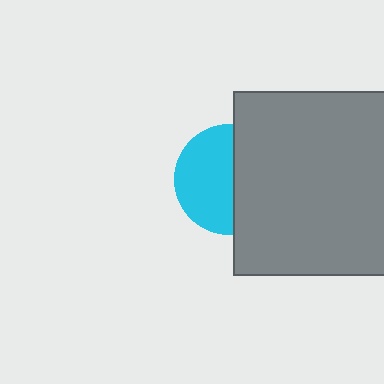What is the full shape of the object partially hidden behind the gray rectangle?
The partially hidden object is a cyan circle.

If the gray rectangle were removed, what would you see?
You would see the complete cyan circle.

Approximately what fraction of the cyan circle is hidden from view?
Roughly 45% of the cyan circle is hidden behind the gray rectangle.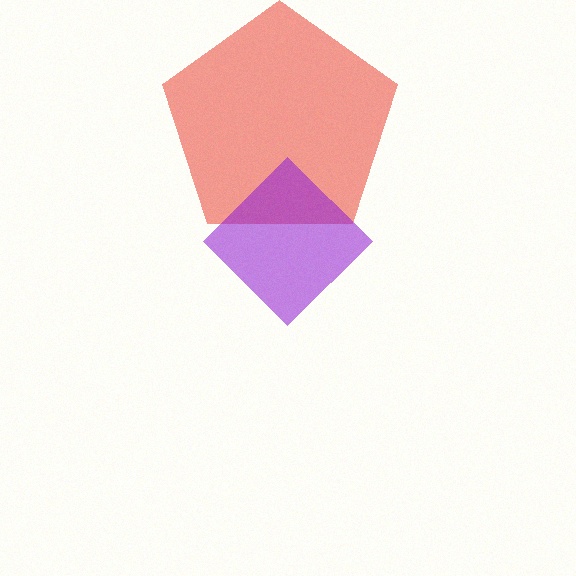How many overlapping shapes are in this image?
There are 2 overlapping shapes in the image.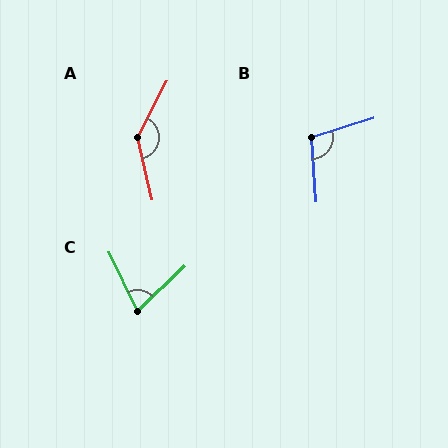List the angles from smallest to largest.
C (72°), B (104°), A (139°).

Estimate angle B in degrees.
Approximately 104 degrees.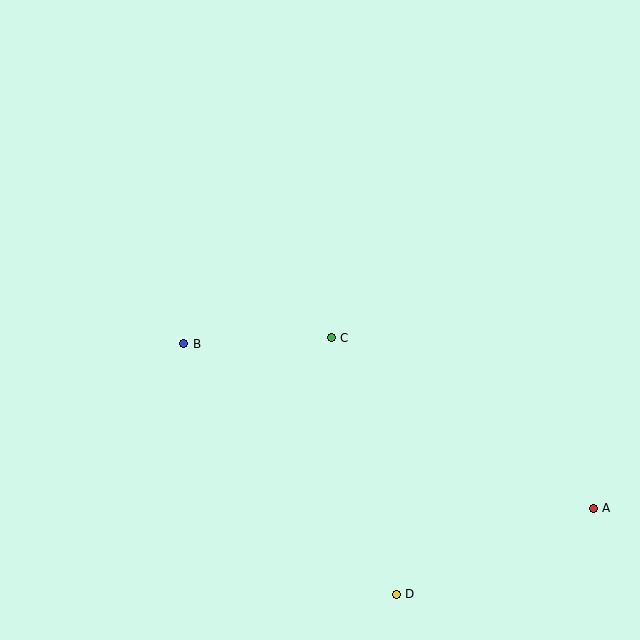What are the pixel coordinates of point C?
Point C is at (331, 338).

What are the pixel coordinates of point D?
Point D is at (396, 594).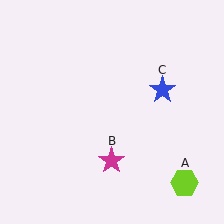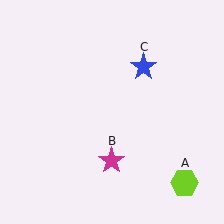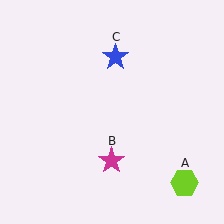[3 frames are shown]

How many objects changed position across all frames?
1 object changed position: blue star (object C).